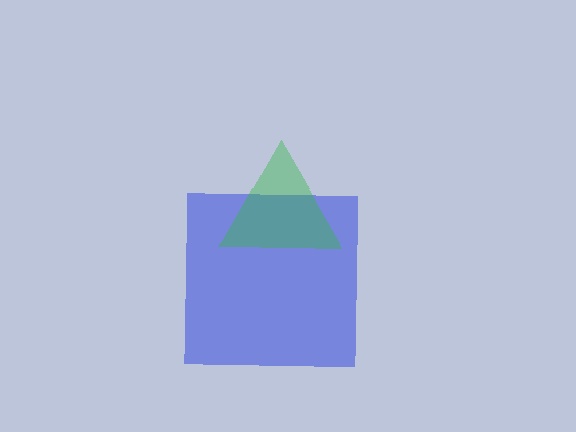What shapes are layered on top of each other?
The layered shapes are: a blue square, a green triangle.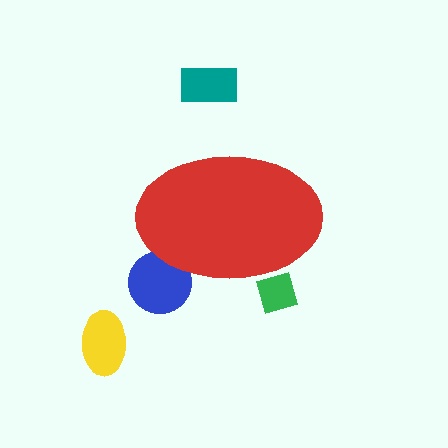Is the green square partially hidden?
Yes, the green square is partially hidden behind the red ellipse.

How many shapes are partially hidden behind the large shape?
2 shapes are partially hidden.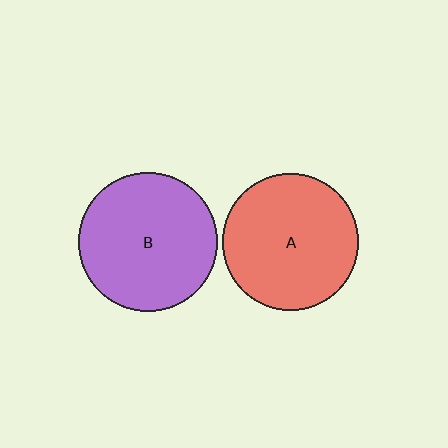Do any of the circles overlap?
No, none of the circles overlap.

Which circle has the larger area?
Circle B (purple).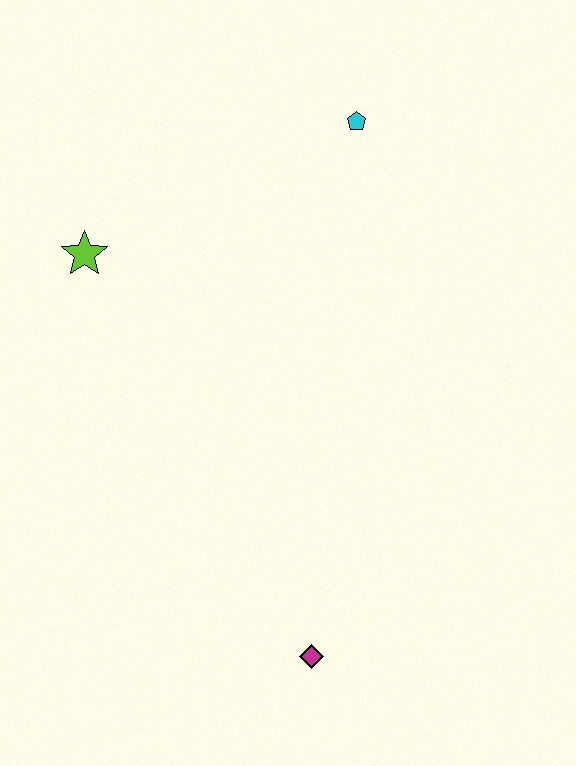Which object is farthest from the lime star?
The magenta diamond is farthest from the lime star.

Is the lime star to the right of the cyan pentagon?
No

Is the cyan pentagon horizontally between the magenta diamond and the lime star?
No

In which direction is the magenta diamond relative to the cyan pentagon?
The magenta diamond is below the cyan pentagon.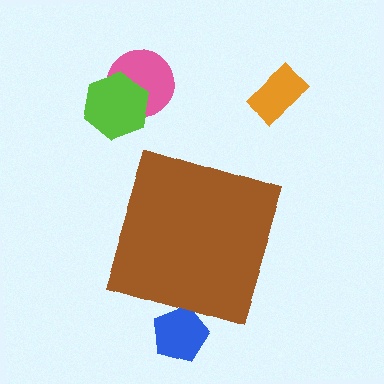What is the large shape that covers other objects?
A brown diamond.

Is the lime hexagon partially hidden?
No, the lime hexagon is fully visible.